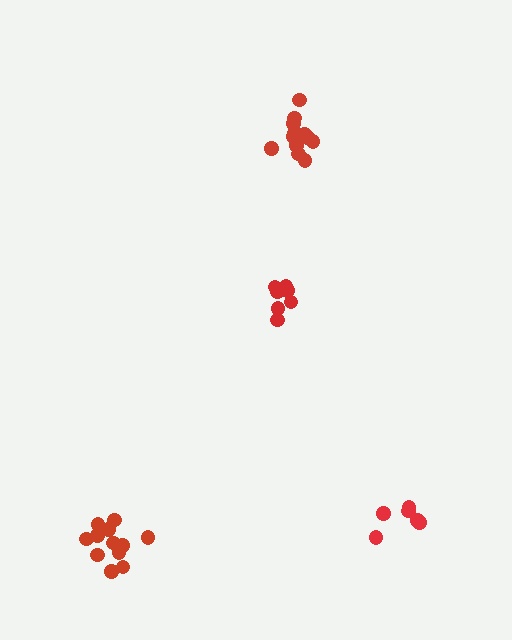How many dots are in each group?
Group 1: 7 dots, Group 2: 6 dots, Group 3: 12 dots, Group 4: 12 dots (37 total).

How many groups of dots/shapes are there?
There are 4 groups.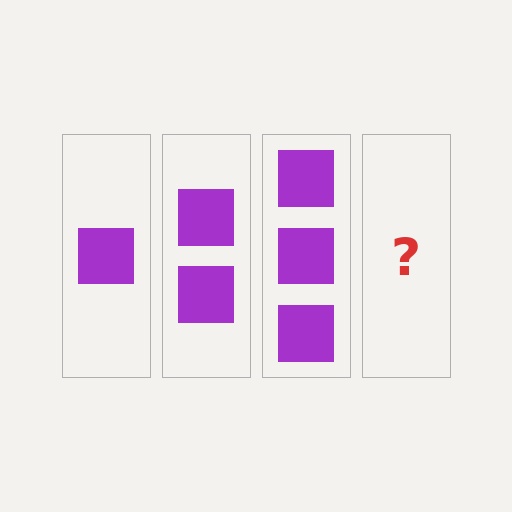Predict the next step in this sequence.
The next step is 4 squares.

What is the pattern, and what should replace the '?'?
The pattern is that each step adds one more square. The '?' should be 4 squares.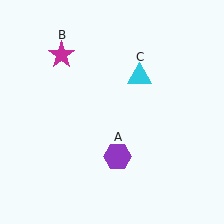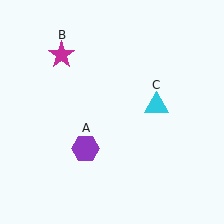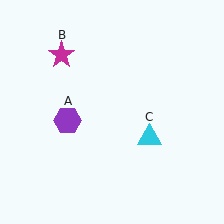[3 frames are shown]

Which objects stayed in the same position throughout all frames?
Magenta star (object B) remained stationary.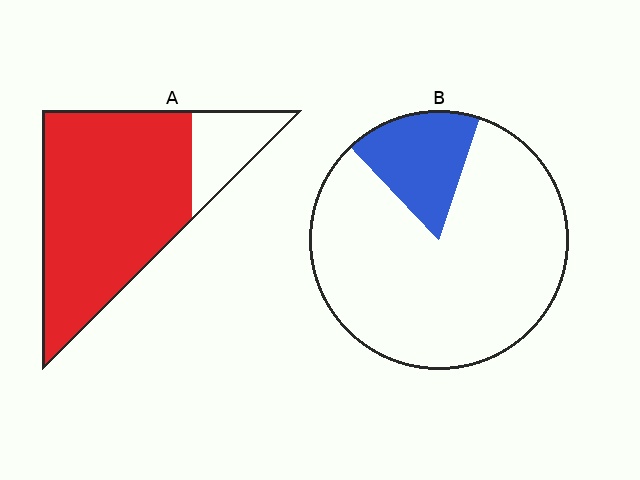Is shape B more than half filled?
No.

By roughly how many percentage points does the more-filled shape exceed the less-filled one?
By roughly 65 percentage points (A over B).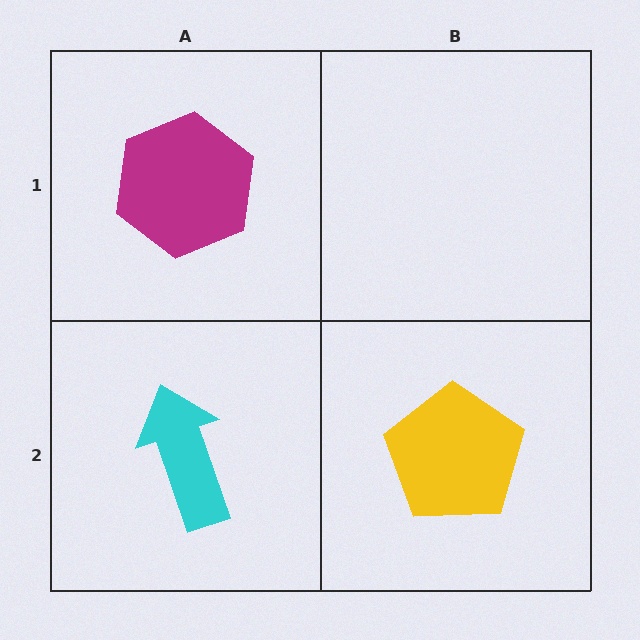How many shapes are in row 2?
2 shapes.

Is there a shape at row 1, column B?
No, that cell is empty.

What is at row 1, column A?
A magenta hexagon.